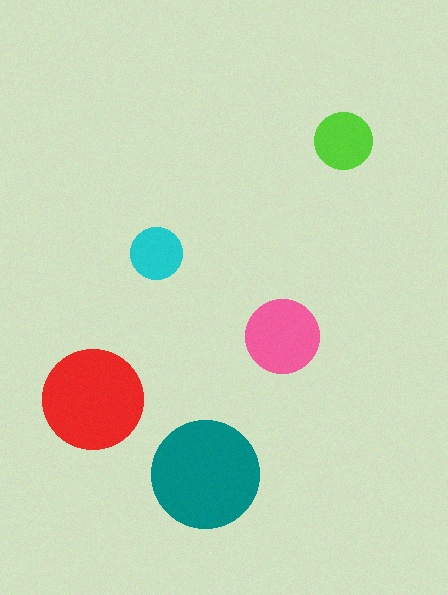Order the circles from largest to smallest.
the teal one, the red one, the pink one, the lime one, the cyan one.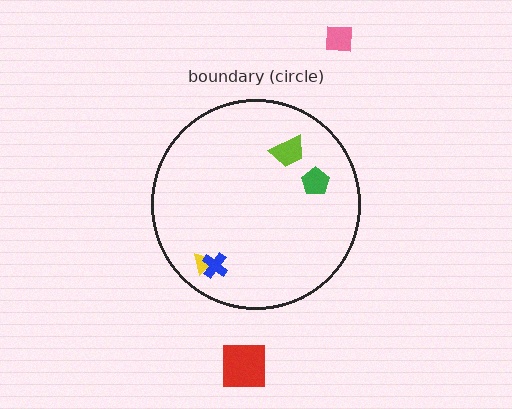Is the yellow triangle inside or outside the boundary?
Inside.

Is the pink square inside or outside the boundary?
Outside.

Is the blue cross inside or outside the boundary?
Inside.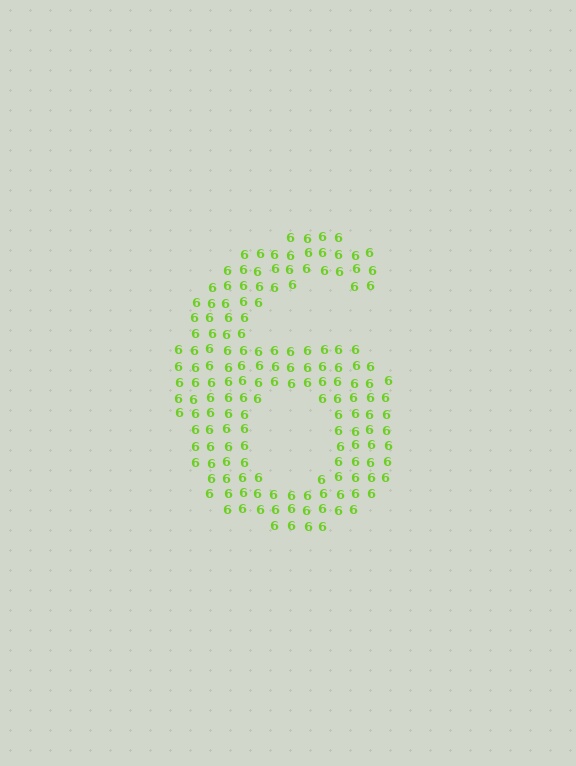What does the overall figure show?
The overall figure shows the digit 6.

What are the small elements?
The small elements are digit 6's.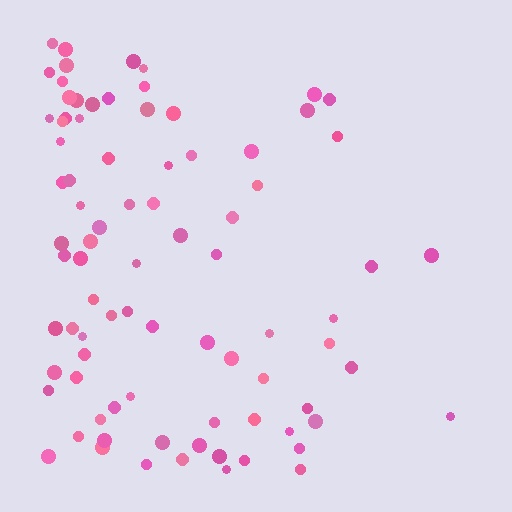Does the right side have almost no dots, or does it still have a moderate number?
Still a moderate number, just noticeably fewer than the left.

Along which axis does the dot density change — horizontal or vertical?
Horizontal.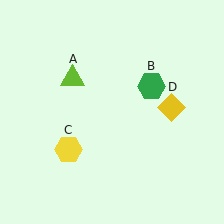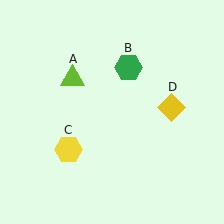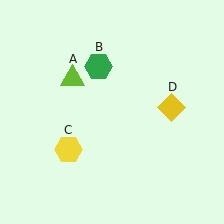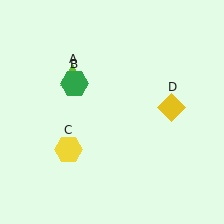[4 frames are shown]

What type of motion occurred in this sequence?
The green hexagon (object B) rotated counterclockwise around the center of the scene.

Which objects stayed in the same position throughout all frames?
Lime triangle (object A) and yellow hexagon (object C) and yellow diamond (object D) remained stationary.